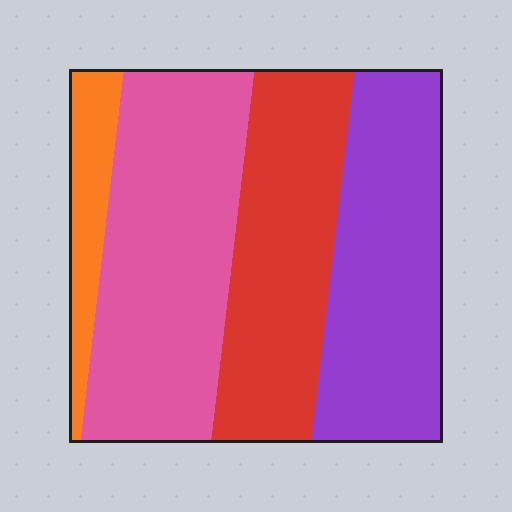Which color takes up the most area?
Pink, at roughly 35%.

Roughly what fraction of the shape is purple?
Purple takes up about one third (1/3) of the shape.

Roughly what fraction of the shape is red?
Red covers about 25% of the shape.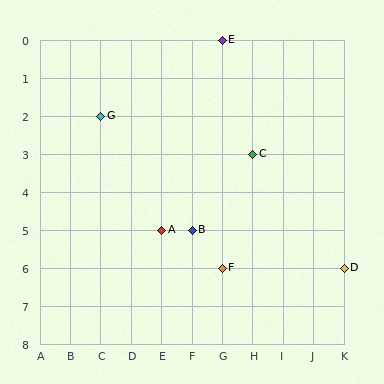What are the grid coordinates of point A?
Point A is at grid coordinates (E, 5).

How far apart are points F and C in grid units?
Points F and C are 1 column and 3 rows apart (about 3.2 grid units diagonally).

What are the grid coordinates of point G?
Point G is at grid coordinates (C, 2).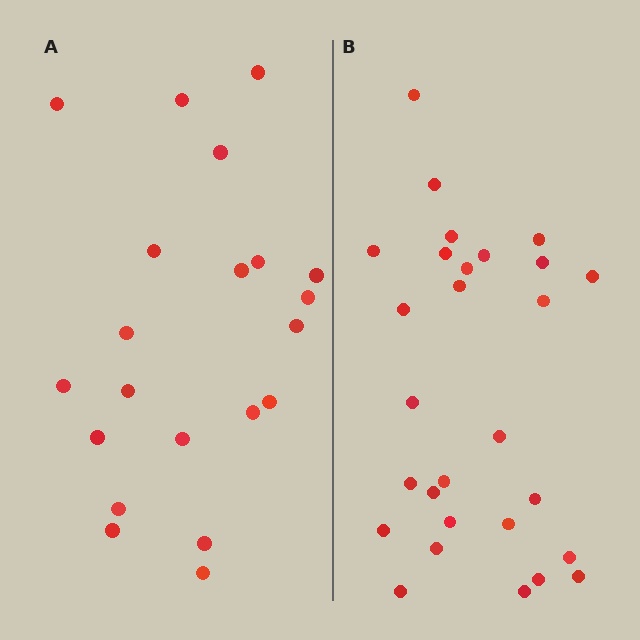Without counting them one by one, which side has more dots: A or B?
Region B (the right region) has more dots.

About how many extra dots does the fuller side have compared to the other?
Region B has roughly 8 or so more dots than region A.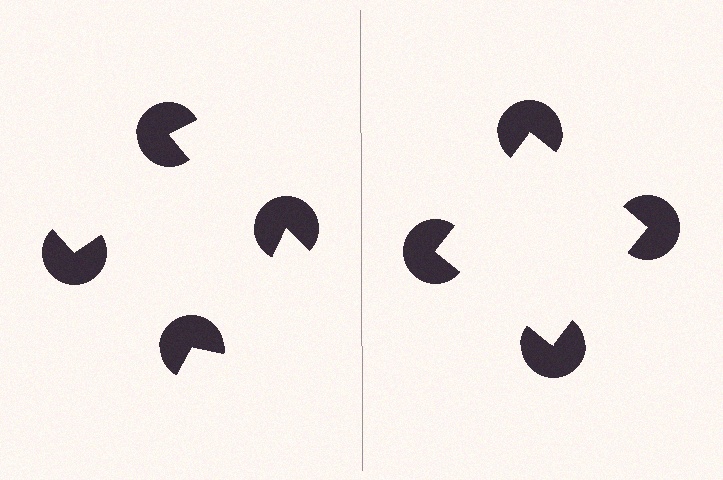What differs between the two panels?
The pac-man discs are positioned identically on both sides; only the wedge orientations differ. On the right they align to a square; on the left they are misaligned.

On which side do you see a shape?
An illusory square appears on the right side. On the left side the wedge cuts are rotated, so no coherent shape forms.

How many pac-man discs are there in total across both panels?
8 — 4 on each side.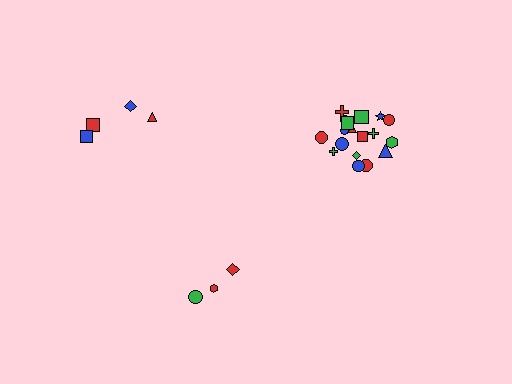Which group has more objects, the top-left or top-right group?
The top-right group.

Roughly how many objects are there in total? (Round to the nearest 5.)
Roughly 25 objects in total.